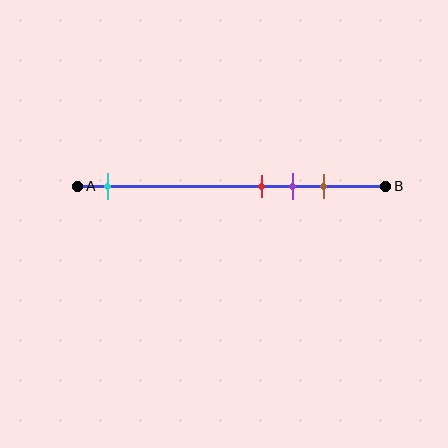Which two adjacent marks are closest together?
The red and purple marks are the closest adjacent pair.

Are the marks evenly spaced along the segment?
No, the marks are not evenly spaced.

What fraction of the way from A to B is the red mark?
The red mark is approximately 60% (0.6) of the way from A to B.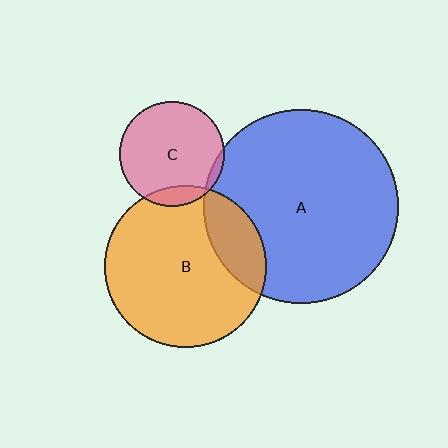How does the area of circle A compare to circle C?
Approximately 3.5 times.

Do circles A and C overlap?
Yes.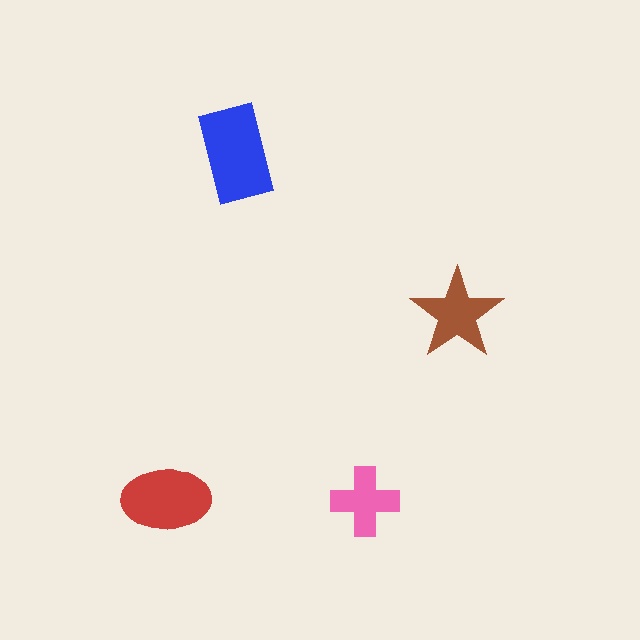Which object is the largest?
The blue rectangle.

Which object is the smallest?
The pink cross.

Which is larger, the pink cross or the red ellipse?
The red ellipse.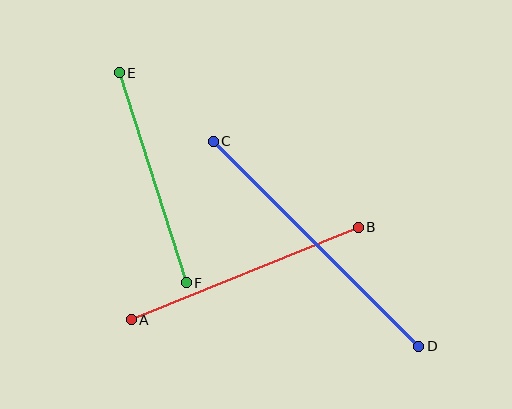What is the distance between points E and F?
The distance is approximately 220 pixels.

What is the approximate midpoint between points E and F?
The midpoint is at approximately (153, 178) pixels.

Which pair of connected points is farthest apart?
Points C and D are farthest apart.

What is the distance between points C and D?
The distance is approximately 290 pixels.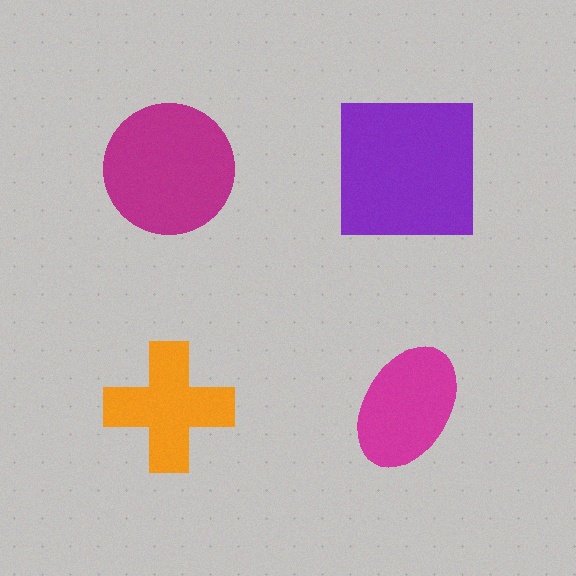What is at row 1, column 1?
A magenta circle.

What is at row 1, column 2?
A purple square.